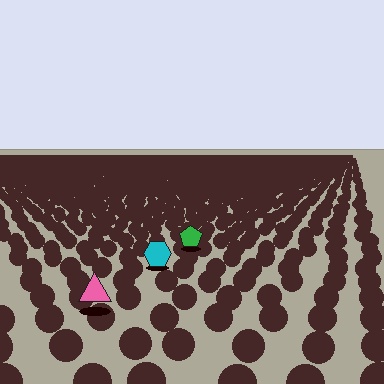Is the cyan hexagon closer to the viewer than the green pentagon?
Yes. The cyan hexagon is closer — you can tell from the texture gradient: the ground texture is coarser near it.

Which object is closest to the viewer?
The pink triangle is closest. The texture marks near it are larger and more spread out.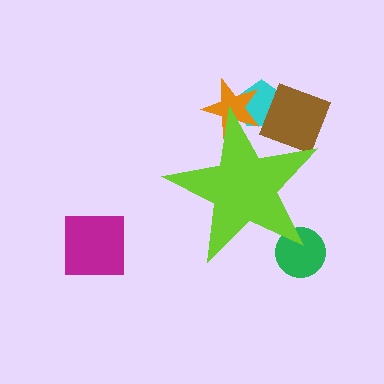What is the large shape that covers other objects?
A lime star.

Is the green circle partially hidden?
Yes, the green circle is partially hidden behind the lime star.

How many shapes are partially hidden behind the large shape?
4 shapes are partially hidden.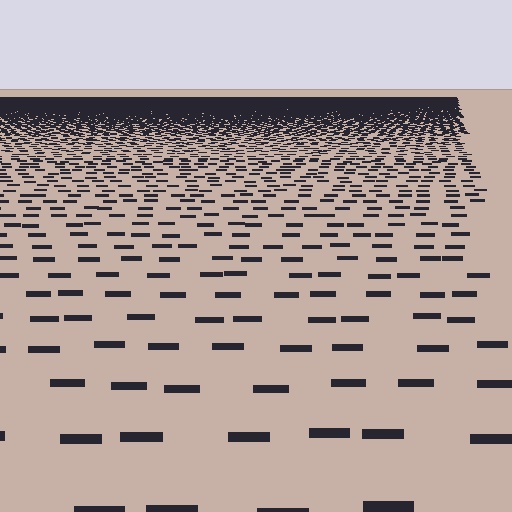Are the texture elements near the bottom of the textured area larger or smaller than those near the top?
Larger. Near the bottom, elements are closer to the viewer and appear at a bigger on-screen size.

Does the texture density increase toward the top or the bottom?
Density increases toward the top.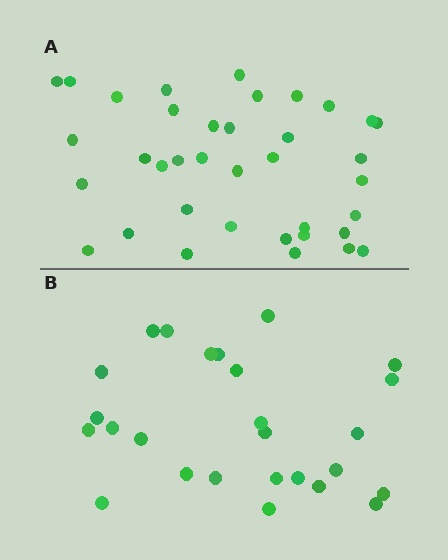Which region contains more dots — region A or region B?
Region A (the top region) has more dots.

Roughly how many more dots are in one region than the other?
Region A has roughly 12 or so more dots than region B.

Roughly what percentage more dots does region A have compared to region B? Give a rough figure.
About 40% more.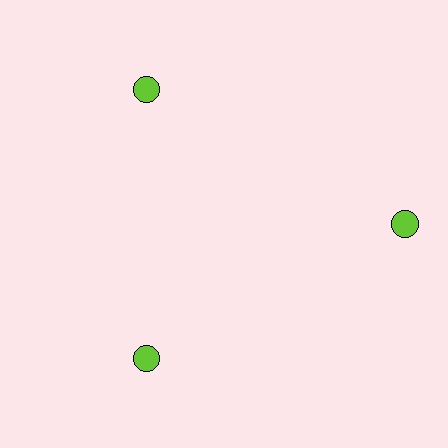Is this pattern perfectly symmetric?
No. The 3 lime circles are arranged in a ring, but one element near the 3 o'clock position is pushed outward from the center, breaking the 3-fold rotational symmetry.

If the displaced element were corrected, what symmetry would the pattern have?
It would have 3-fold rotational symmetry — the pattern would map onto itself every 120 degrees.